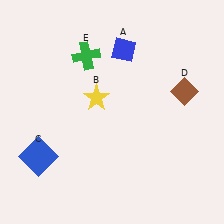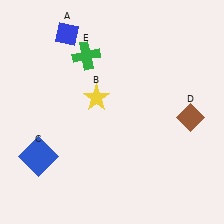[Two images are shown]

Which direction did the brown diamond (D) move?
The brown diamond (D) moved down.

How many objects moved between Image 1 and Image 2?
2 objects moved between the two images.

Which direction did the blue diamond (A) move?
The blue diamond (A) moved left.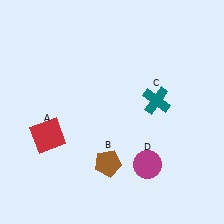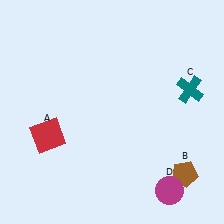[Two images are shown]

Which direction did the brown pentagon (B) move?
The brown pentagon (B) moved right.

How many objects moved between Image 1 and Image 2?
3 objects moved between the two images.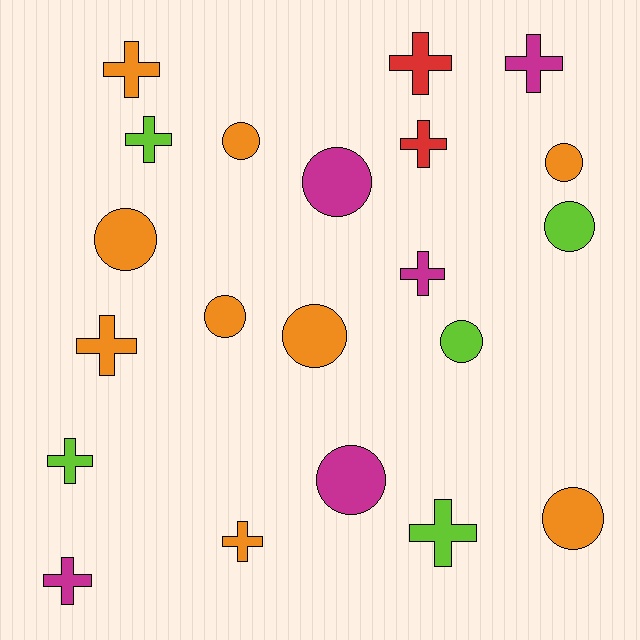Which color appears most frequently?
Orange, with 9 objects.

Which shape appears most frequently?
Cross, with 11 objects.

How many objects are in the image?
There are 21 objects.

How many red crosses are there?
There are 2 red crosses.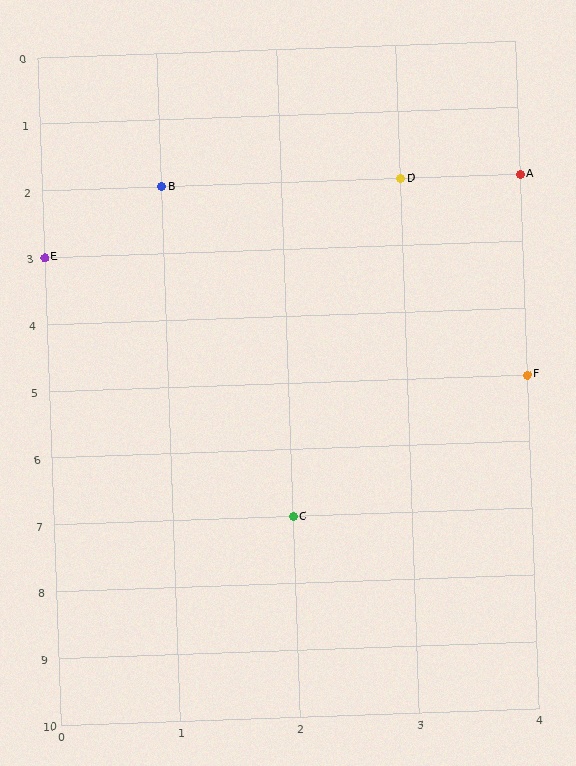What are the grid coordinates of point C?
Point C is at grid coordinates (2, 7).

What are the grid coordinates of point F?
Point F is at grid coordinates (4, 5).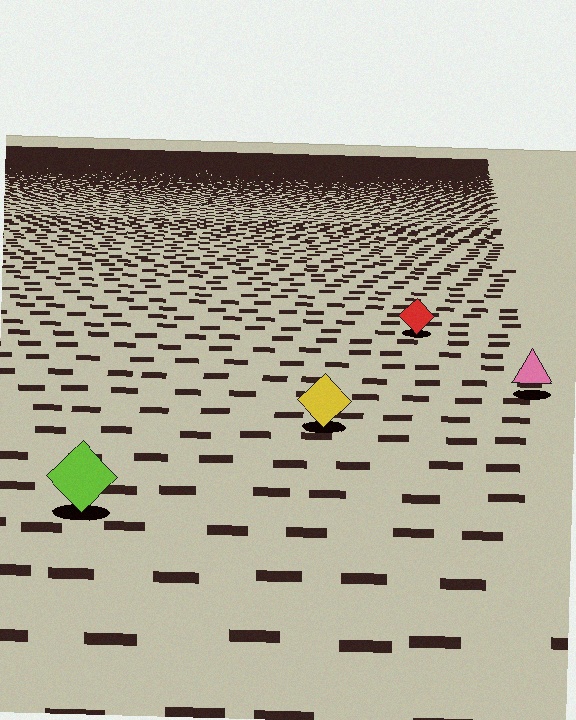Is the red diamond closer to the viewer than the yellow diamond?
No. The yellow diamond is closer — you can tell from the texture gradient: the ground texture is coarser near it.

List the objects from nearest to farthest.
From nearest to farthest: the lime diamond, the yellow diamond, the pink triangle, the red diamond.